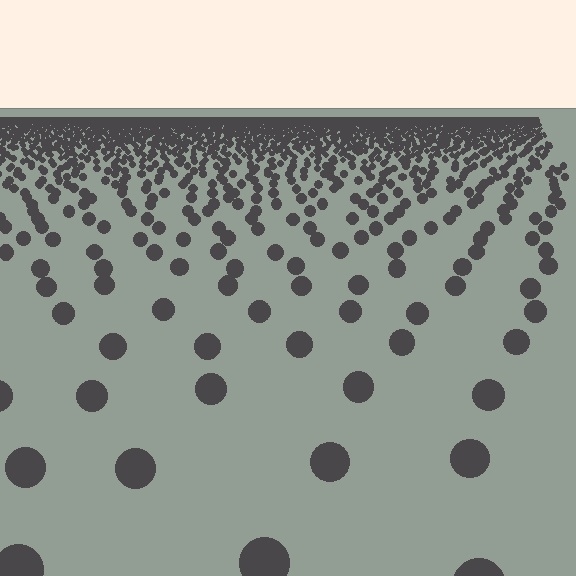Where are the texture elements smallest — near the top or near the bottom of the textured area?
Near the top.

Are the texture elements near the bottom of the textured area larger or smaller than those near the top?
Larger. Near the bottom, elements are closer to the viewer and appear at a bigger on-screen size.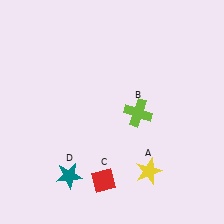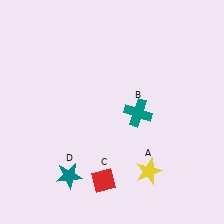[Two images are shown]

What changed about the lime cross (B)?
In Image 1, B is lime. In Image 2, it changed to teal.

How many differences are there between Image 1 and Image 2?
There is 1 difference between the two images.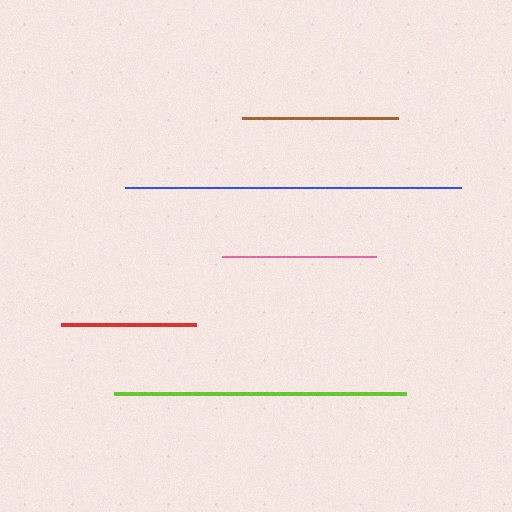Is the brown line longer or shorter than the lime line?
The lime line is longer than the brown line.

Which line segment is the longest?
The blue line is the longest at approximately 335 pixels.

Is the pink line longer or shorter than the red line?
The pink line is longer than the red line.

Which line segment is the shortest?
The red line is the shortest at approximately 135 pixels.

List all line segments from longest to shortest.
From longest to shortest: blue, lime, brown, pink, red.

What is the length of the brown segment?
The brown segment is approximately 156 pixels long.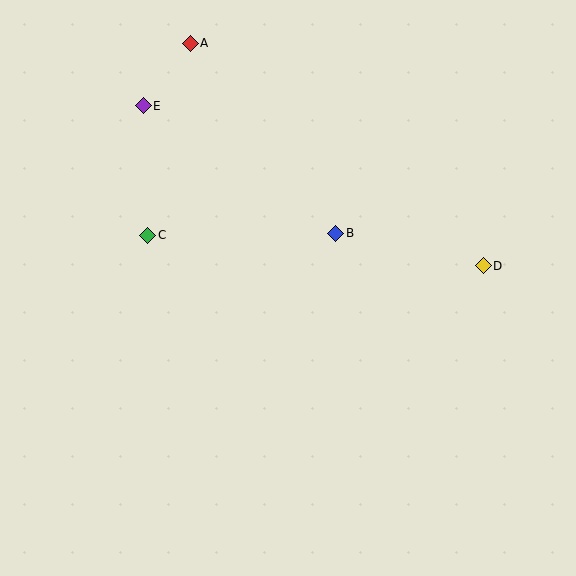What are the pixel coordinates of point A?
Point A is at (190, 43).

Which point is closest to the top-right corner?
Point D is closest to the top-right corner.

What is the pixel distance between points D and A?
The distance between D and A is 368 pixels.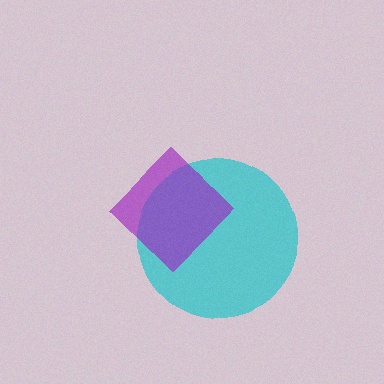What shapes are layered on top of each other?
The layered shapes are: a cyan circle, a purple diamond.